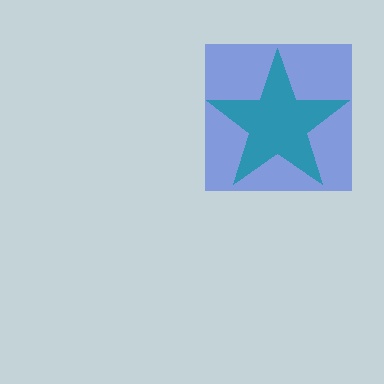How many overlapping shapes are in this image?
There are 2 overlapping shapes in the image.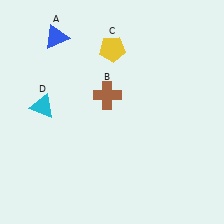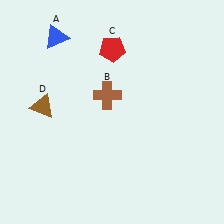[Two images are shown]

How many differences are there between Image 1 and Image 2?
There are 2 differences between the two images.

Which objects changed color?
C changed from yellow to red. D changed from cyan to brown.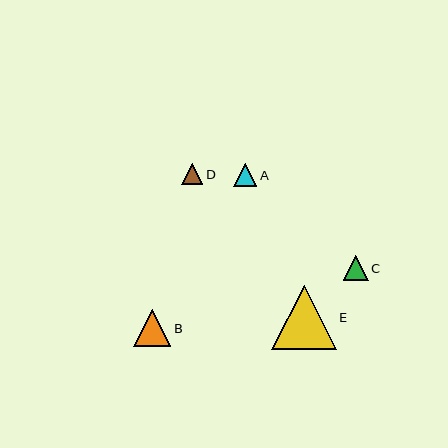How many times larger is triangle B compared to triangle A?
Triangle B is approximately 1.6 times the size of triangle A.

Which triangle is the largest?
Triangle E is the largest with a size of approximately 64 pixels.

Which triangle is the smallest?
Triangle D is the smallest with a size of approximately 21 pixels.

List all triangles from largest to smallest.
From largest to smallest: E, B, C, A, D.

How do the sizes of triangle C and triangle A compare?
Triangle C and triangle A are approximately the same size.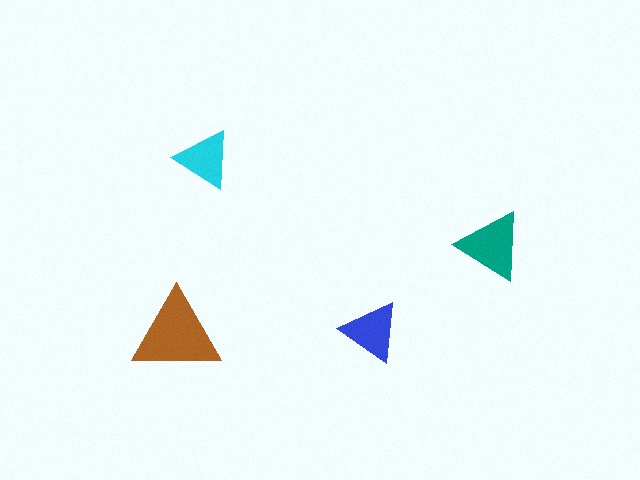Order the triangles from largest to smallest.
the brown one, the teal one, the blue one, the cyan one.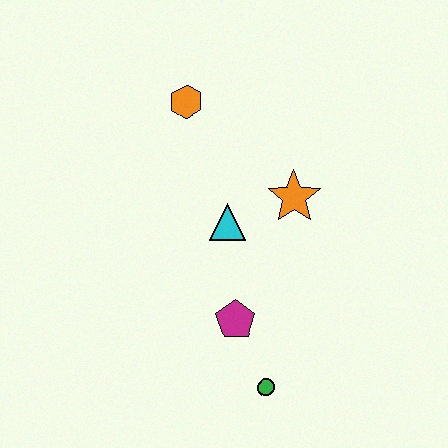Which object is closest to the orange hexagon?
The cyan triangle is closest to the orange hexagon.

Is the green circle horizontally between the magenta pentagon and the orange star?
Yes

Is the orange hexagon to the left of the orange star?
Yes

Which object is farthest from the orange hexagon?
The green circle is farthest from the orange hexagon.